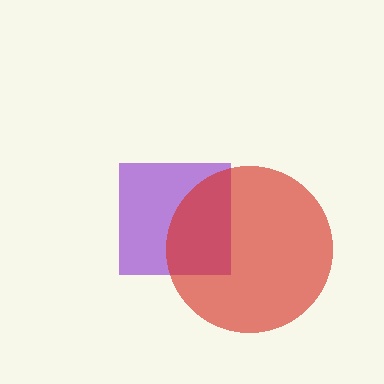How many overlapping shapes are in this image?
There are 2 overlapping shapes in the image.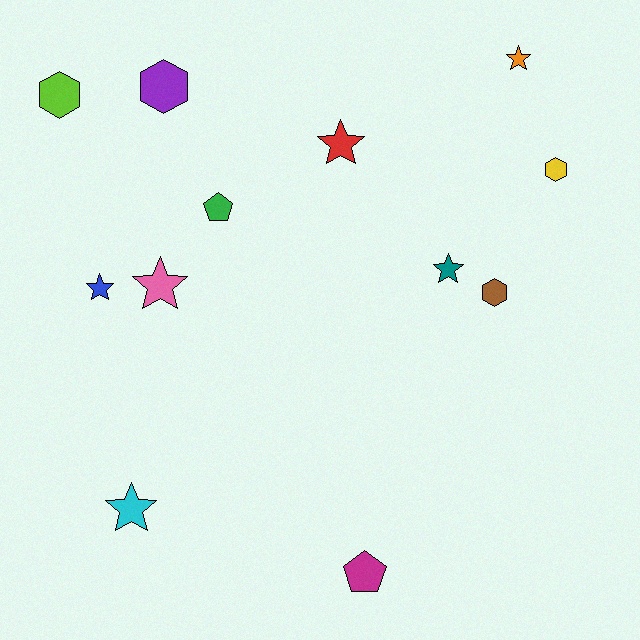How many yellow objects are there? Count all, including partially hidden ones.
There is 1 yellow object.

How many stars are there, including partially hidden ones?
There are 6 stars.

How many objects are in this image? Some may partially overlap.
There are 12 objects.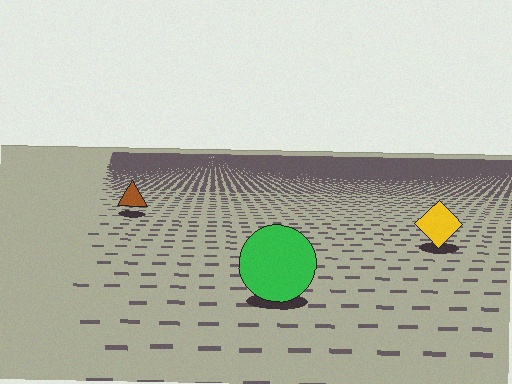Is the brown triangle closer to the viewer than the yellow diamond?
No. The yellow diamond is closer — you can tell from the texture gradient: the ground texture is coarser near it.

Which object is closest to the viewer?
The green circle is closest. The texture marks near it are larger and more spread out.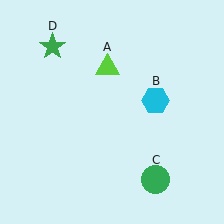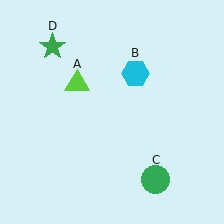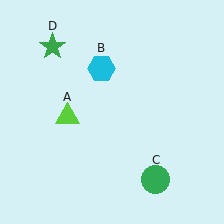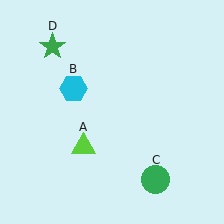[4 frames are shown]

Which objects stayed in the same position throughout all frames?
Green circle (object C) and green star (object D) remained stationary.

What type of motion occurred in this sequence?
The lime triangle (object A), cyan hexagon (object B) rotated counterclockwise around the center of the scene.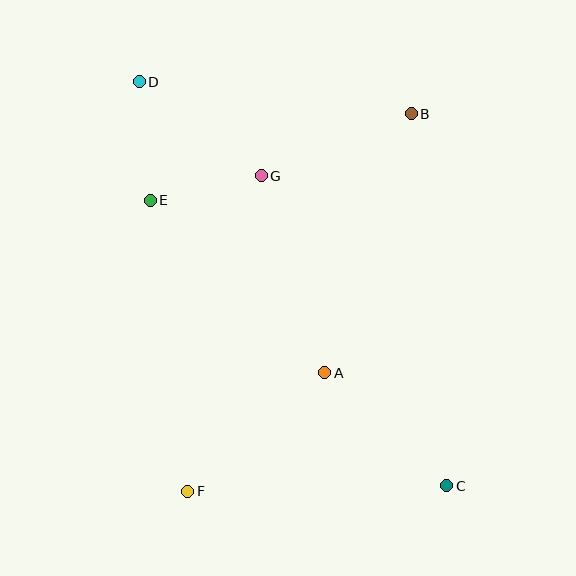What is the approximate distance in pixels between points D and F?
The distance between D and F is approximately 412 pixels.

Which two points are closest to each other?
Points E and G are closest to each other.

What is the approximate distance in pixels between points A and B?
The distance between A and B is approximately 273 pixels.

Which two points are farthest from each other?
Points C and D are farthest from each other.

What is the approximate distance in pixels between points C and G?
The distance between C and G is approximately 361 pixels.